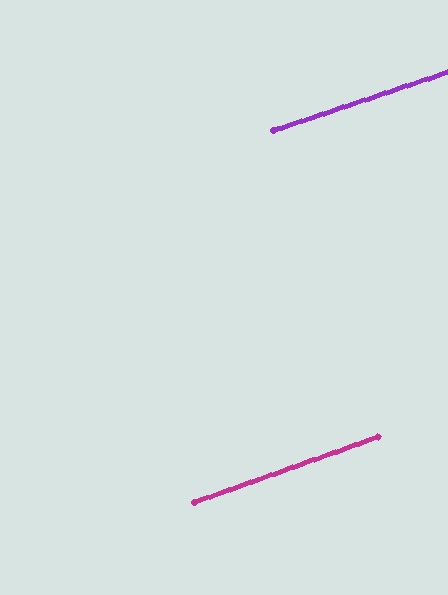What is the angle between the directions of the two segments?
Approximately 1 degree.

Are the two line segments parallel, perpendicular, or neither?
Parallel — their directions differ by only 1.3°.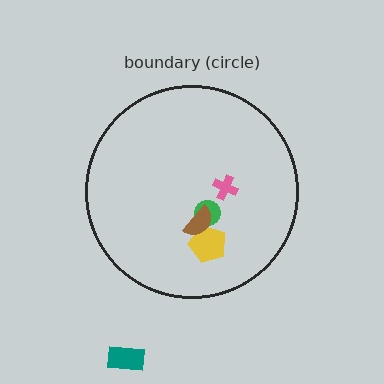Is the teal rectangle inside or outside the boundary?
Outside.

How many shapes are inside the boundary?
4 inside, 1 outside.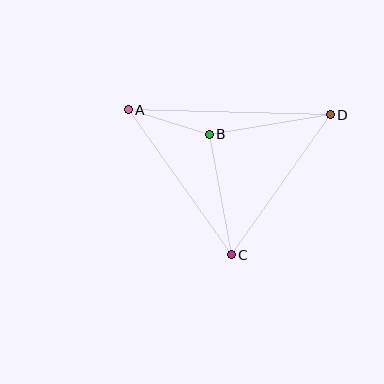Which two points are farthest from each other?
Points A and D are farthest from each other.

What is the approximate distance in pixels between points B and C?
The distance between B and C is approximately 123 pixels.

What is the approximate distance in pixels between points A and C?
The distance between A and C is approximately 178 pixels.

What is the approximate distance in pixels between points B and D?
The distance between B and D is approximately 123 pixels.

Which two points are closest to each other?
Points A and B are closest to each other.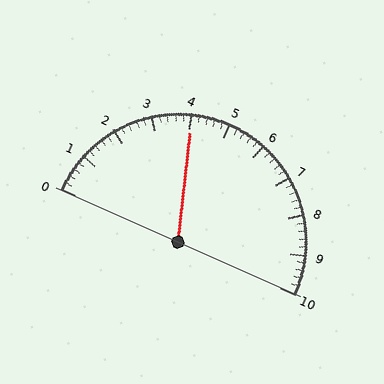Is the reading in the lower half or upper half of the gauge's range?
The reading is in the lower half of the range (0 to 10).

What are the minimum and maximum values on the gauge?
The gauge ranges from 0 to 10.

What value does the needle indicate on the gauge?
The needle indicates approximately 4.0.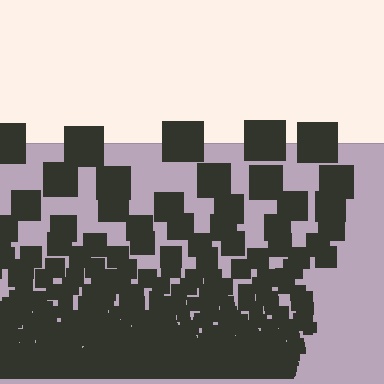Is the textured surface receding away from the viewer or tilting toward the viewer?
The surface appears to tilt toward the viewer. Texture elements get larger and sparser toward the top.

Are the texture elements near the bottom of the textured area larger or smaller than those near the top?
Smaller. The gradient is inverted — elements near the bottom are smaller and denser.